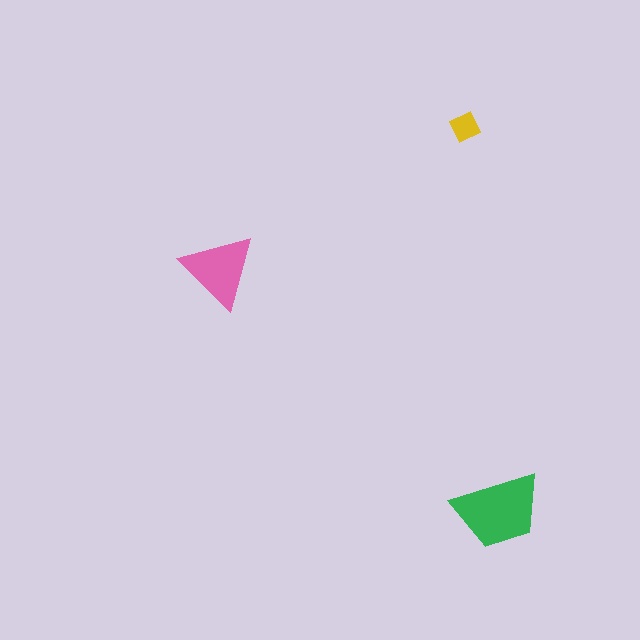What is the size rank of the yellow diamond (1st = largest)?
3rd.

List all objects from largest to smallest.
The green trapezoid, the pink triangle, the yellow diamond.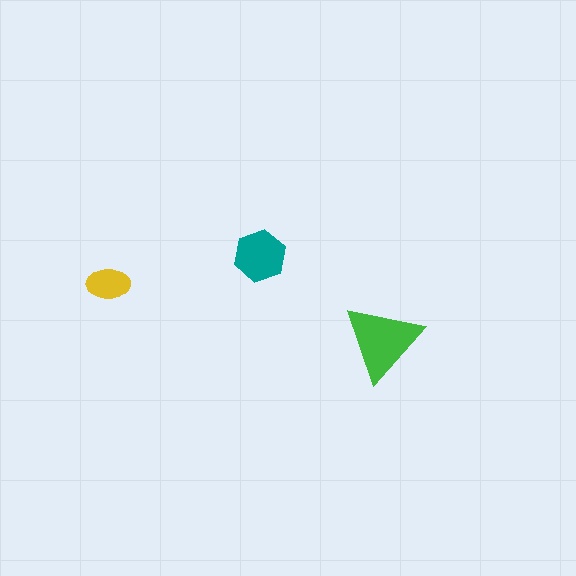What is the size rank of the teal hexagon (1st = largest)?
2nd.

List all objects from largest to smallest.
The green triangle, the teal hexagon, the yellow ellipse.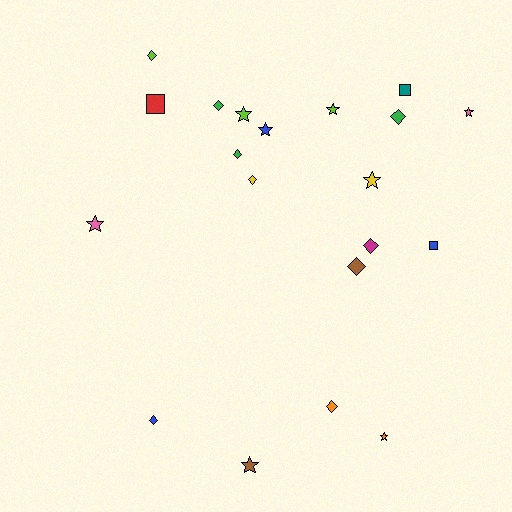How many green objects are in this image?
There are 3 green objects.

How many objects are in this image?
There are 20 objects.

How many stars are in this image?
There are 8 stars.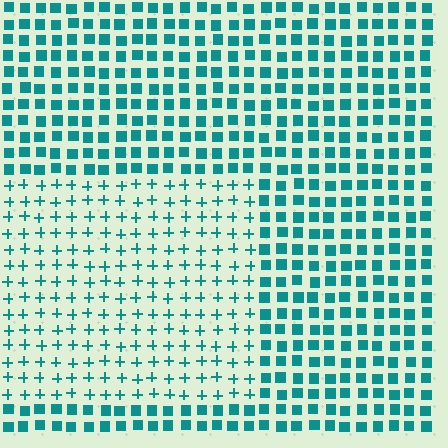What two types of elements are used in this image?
The image uses plus signs inside the rectangle region and squares outside it.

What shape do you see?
I see a rectangle.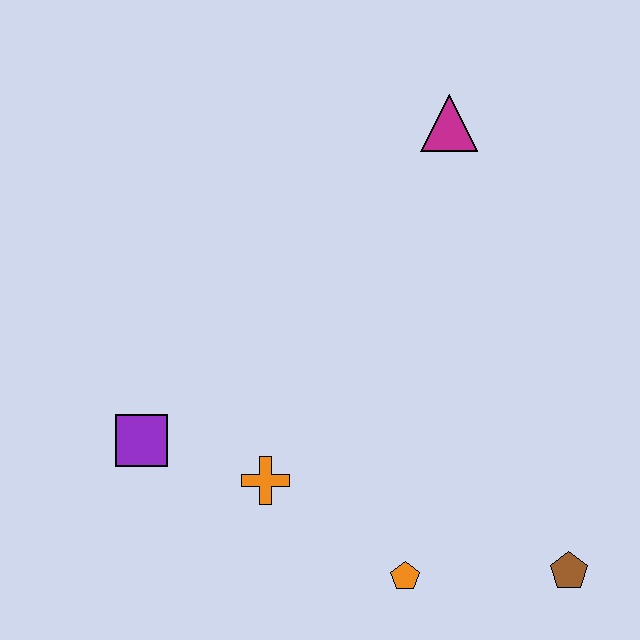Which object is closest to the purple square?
The orange cross is closest to the purple square.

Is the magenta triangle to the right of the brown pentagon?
No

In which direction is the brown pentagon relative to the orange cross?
The brown pentagon is to the right of the orange cross.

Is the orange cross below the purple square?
Yes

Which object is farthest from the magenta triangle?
The brown pentagon is farthest from the magenta triangle.